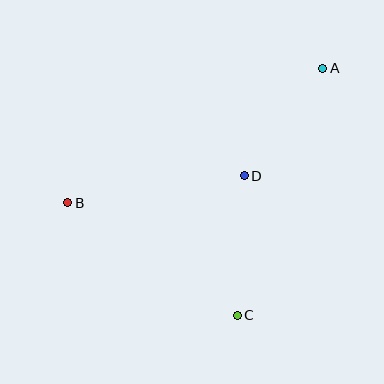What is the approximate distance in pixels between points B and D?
The distance between B and D is approximately 178 pixels.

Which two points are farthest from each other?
Points A and B are farthest from each other.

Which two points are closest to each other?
Points A and D are closest to each other.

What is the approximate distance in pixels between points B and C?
The distance between B and C is approximately 204 pixels.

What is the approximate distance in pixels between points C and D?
The distance between C and D is approximately 140 pixels.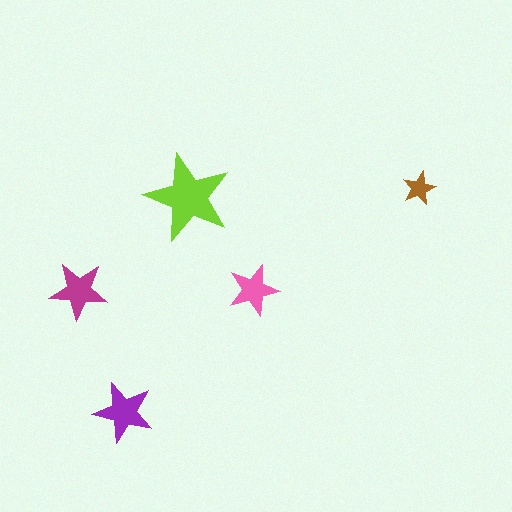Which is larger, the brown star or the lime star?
The lime one.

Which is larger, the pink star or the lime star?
The lime one.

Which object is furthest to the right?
The brown star is rightmost.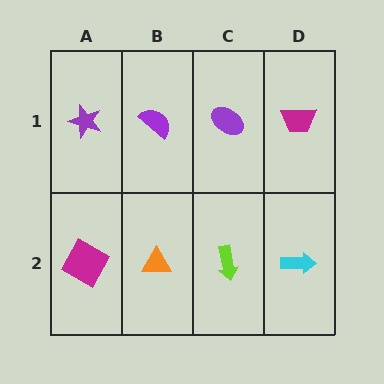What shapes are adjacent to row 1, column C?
A lime arrow (row 2, column C), a purple semicircle (row 1, column B), a magenta trapezoid (row 1, column D).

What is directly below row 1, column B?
An orange triangle.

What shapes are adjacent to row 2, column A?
A purple star (row 1, column A), an orange triangle (row 2, column B).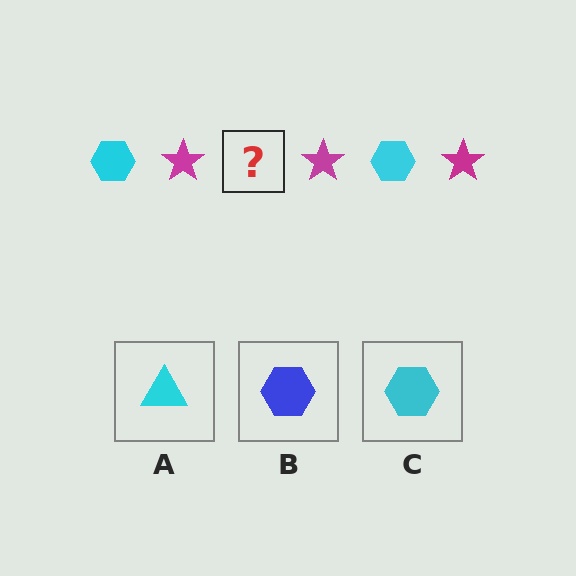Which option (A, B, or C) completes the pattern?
C.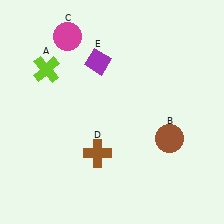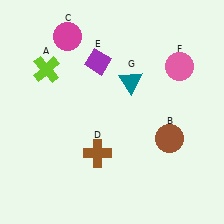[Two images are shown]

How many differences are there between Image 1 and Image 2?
There are 2 differences between the two images.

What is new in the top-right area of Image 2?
A pink circle (F) was added in the top-right area of Image 2.